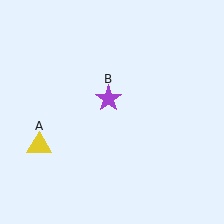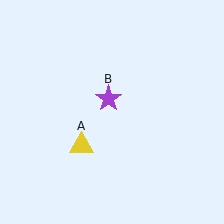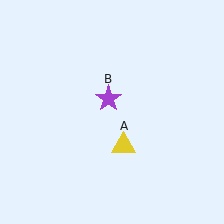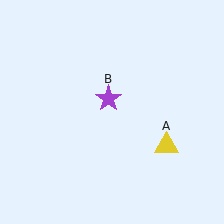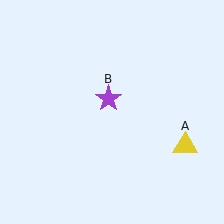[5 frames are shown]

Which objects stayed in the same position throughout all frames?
Purple star (object B) remained stationary.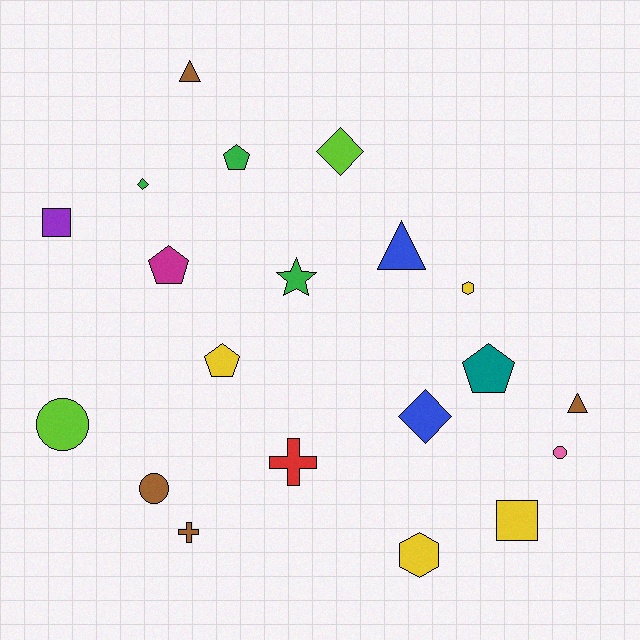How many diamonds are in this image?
There are 3 diamonds.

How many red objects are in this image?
There is 1 red object.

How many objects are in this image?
There are 20 objects.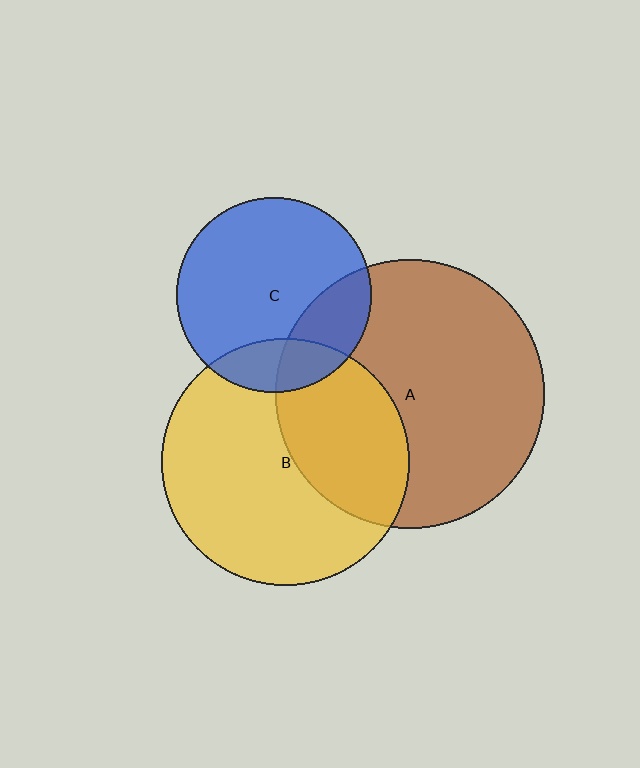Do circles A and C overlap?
Yes.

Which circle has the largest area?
Circle A (brown).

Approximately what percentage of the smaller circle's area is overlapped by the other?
Approximately 25%.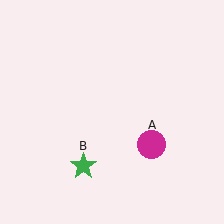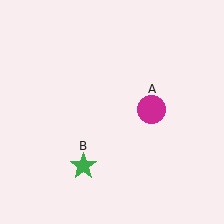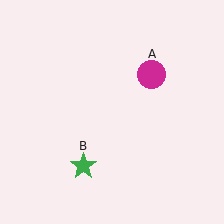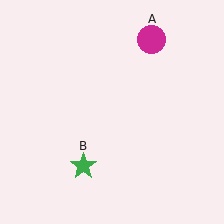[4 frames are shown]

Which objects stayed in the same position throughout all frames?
Green star (object B) remained stationary.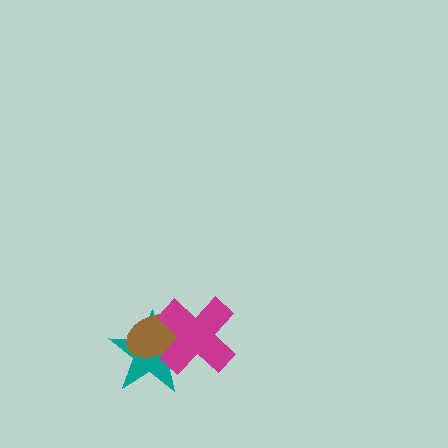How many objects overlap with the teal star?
2 objects overlap with the teal star.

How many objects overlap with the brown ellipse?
2 objects overlap with the brown ellipse.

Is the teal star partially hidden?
Yes, it is partially covered by another shape.